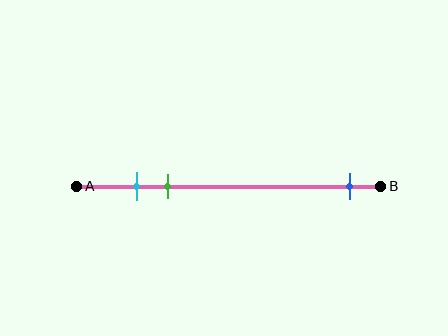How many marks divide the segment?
There are 3 marks dividing the segment.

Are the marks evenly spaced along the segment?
No, the marks are not evenly spaced.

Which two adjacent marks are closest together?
The cyan and green marks are the closest adjacent pair.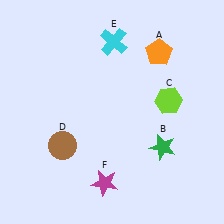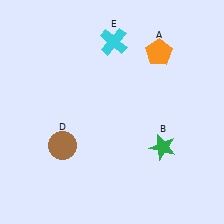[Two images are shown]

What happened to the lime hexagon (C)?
The lime hexagon (C) was removed in Image 2. It was in the top-right area of Image 1.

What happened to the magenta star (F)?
The magenta star (F) was removed in Image 2. It was in the bottom-left area of Image 1.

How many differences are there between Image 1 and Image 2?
There are 2 differences between the two images.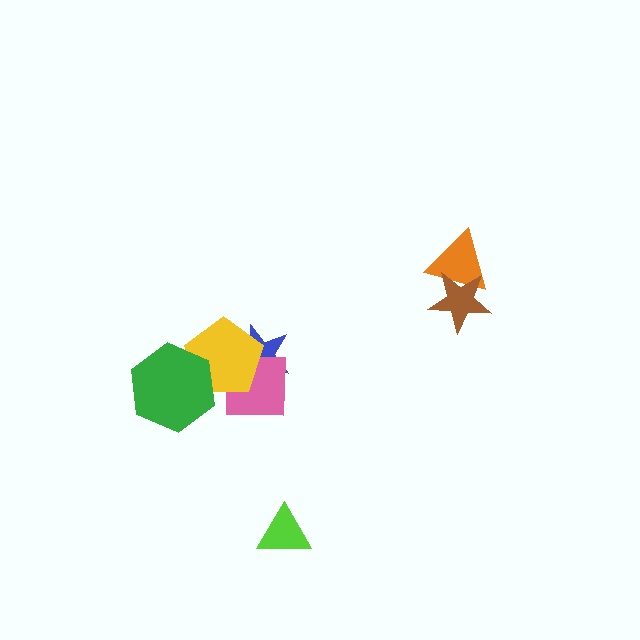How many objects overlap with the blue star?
2 objects overlap with the blue star.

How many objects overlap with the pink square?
2 objects overlap with the pink square.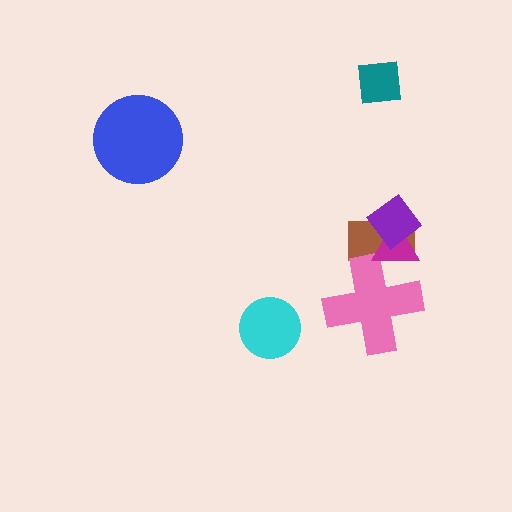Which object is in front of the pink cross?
The magenta triangle is in front of the pink cross.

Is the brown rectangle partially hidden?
Yes, it is partially covered by another shape.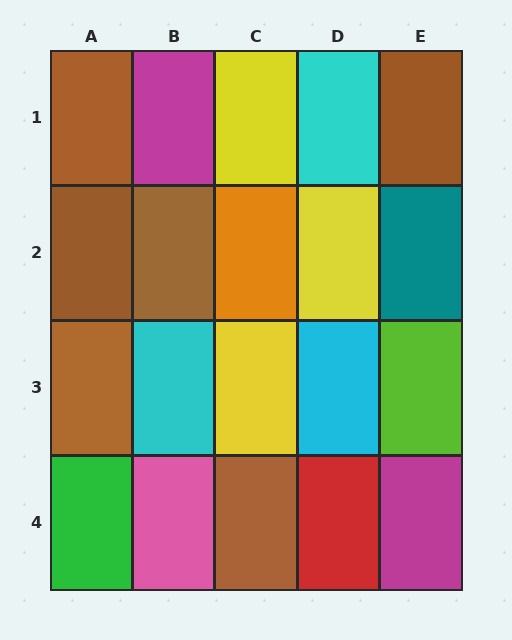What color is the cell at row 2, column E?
Teal.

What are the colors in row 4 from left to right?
Green, pink, brown, red, magenta.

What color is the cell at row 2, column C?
Orange.